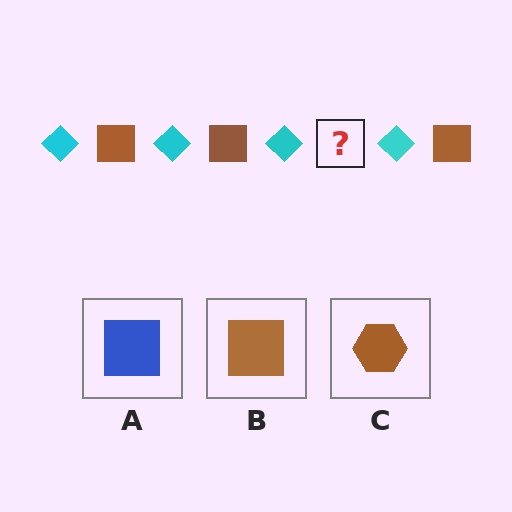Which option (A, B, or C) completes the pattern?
B.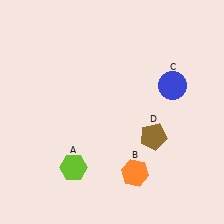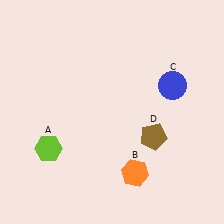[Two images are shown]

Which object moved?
The lime hexagon (A) moved left.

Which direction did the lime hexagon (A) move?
The lime hexagon (A) moved left.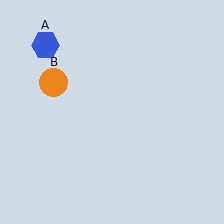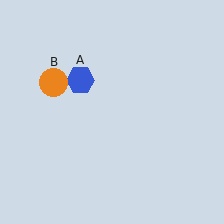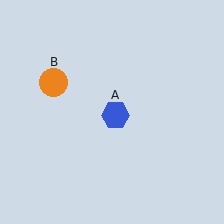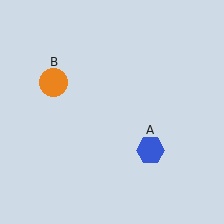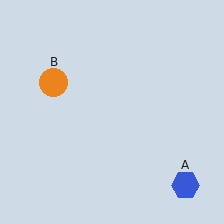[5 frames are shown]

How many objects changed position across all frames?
1 object changed position: blue hexagon (object A).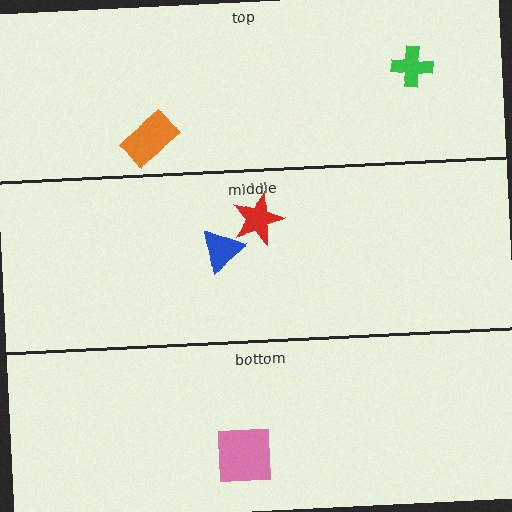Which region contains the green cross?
The top region.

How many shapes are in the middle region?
2.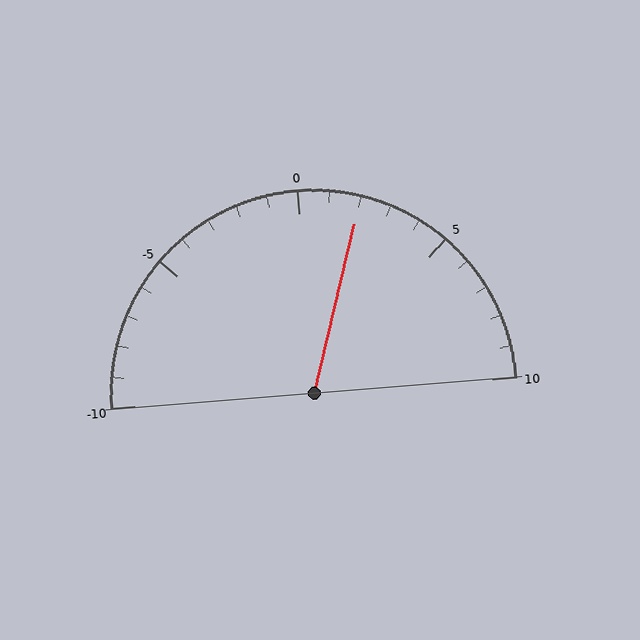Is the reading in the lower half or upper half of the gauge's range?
The reading is in the upper half of the range (-10 to 10).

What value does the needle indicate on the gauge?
The needle indicates approximately 2.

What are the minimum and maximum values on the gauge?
The gauge ranges from -10 to 10.